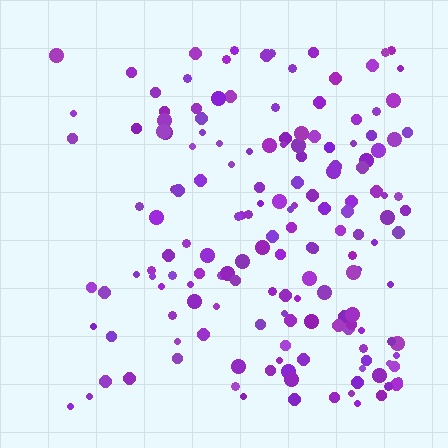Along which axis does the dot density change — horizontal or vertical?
Horizontal.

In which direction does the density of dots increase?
From left to right, with the right side densest.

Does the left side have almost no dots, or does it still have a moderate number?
Still a moderate number, just noticeably fewer than the right.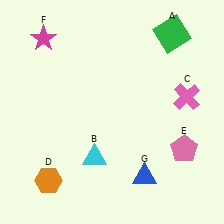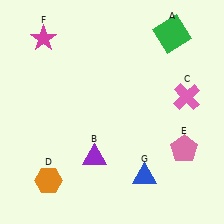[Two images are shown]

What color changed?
The triangle (B) changed from cyan in Image 1 to purple in Image 2.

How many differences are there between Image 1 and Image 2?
There is 1 difference between the two images.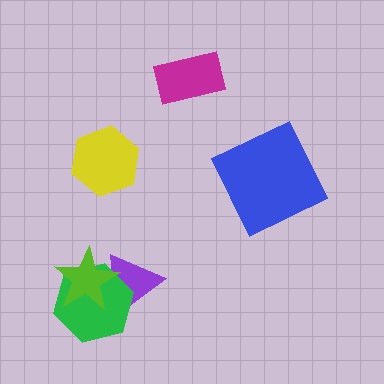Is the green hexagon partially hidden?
Yes, it is partially covered by another shape.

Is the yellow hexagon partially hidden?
No, no other shape covers it.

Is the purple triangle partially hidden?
Yes, it is partially covered by another shape.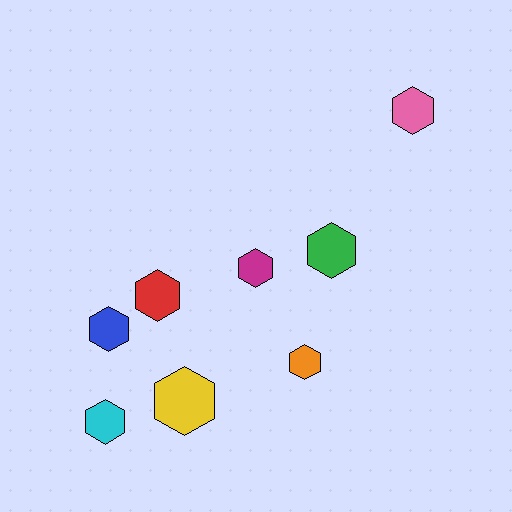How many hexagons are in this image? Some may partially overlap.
There are 8 hexagons.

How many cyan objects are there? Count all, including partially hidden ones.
There is 1 cyan object.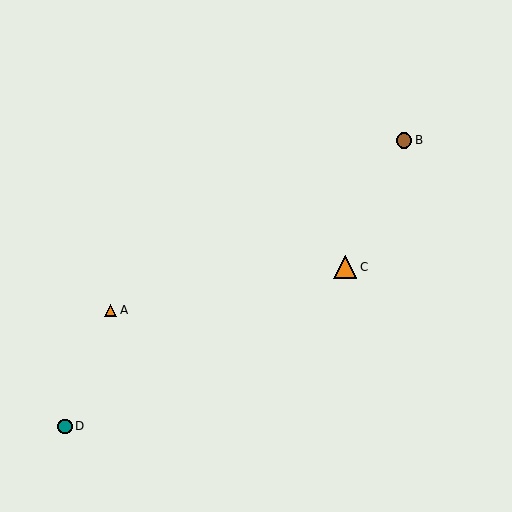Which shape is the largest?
The orange triangle (labeled C) is the largest.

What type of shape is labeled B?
Shape B is a brown circle.